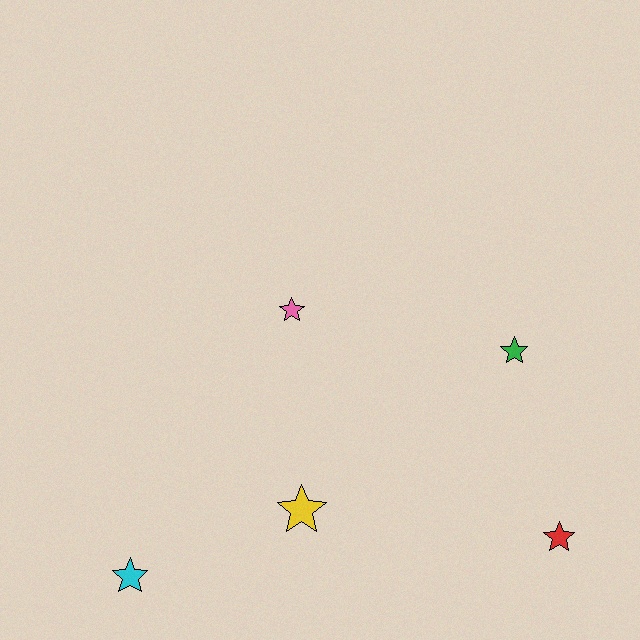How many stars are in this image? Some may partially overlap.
There are 5 stars.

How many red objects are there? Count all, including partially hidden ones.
There is 1 red object.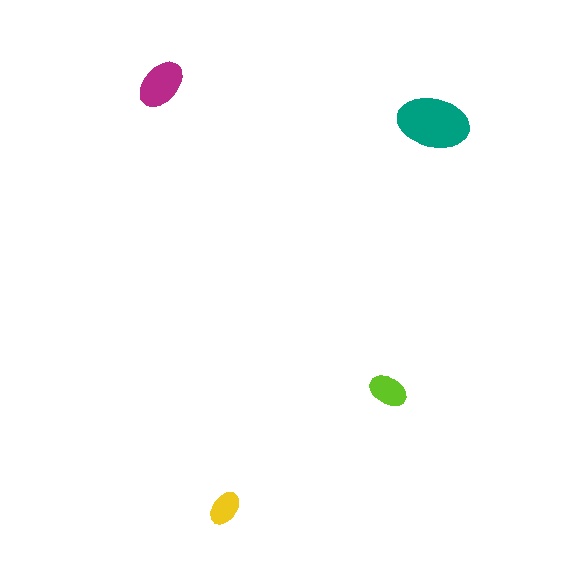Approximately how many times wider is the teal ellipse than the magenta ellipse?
About 1.5 times wider.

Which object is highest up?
The magenta ellipse is topmost.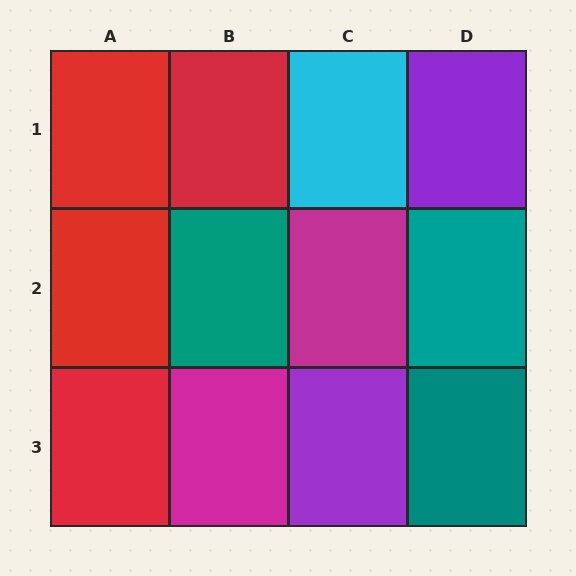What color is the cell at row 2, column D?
Teal.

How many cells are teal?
3 cells are teal.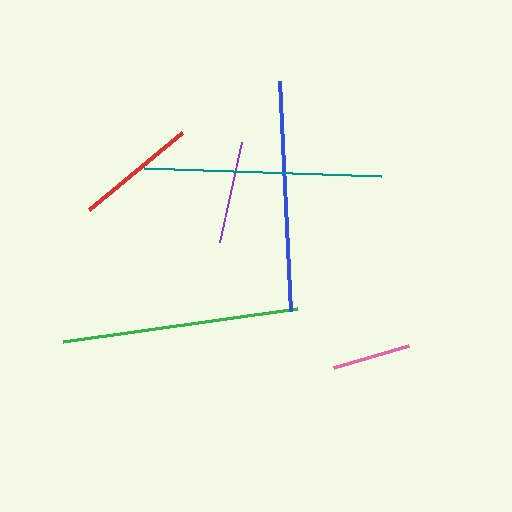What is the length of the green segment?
The green segment is approximately 237 pixels long.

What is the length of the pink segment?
The pink segment is approximately 78 pixels long.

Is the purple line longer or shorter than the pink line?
The purple line is longer than the pink line.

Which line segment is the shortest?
The pink line is the shortest at approximately 78 pixels.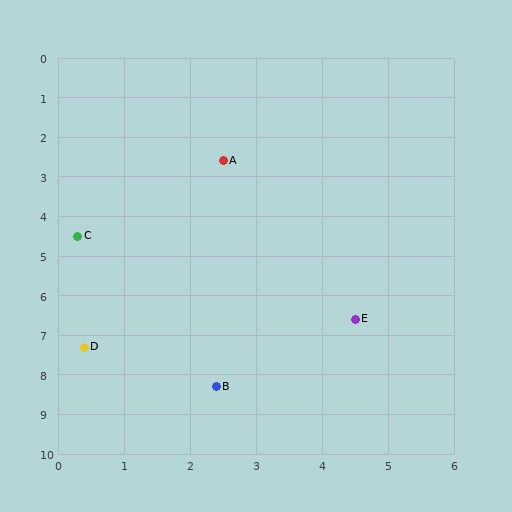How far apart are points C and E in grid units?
Points C and E are about 4.7 grid units apart.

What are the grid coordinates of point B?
Point B is at approximately (2.4, 8.3).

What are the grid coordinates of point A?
Point A is at approximately (2.5, 2.6).